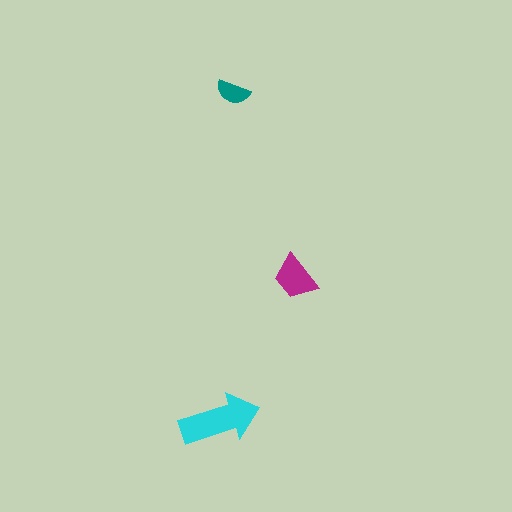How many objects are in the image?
There are 3 objects in the image.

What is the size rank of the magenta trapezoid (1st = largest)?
2nd.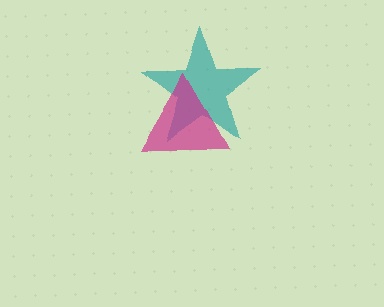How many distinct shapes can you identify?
There are 2 distinct shapes: a teal star, a magenta triangle.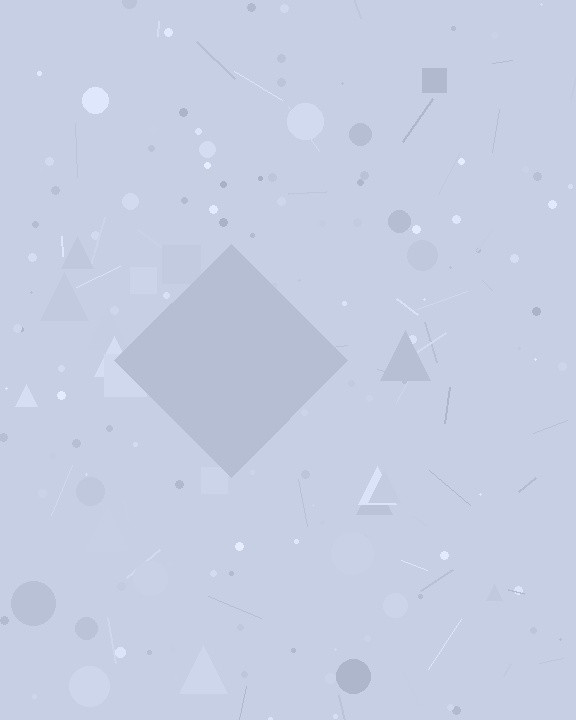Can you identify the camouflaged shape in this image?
The camouflaged shape is a diamond.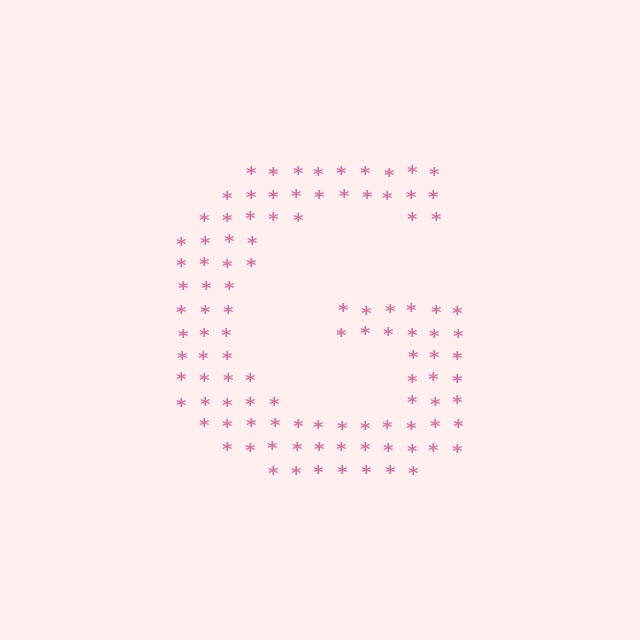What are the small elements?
The small elements are asterisks.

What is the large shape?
The large shape is the letter G.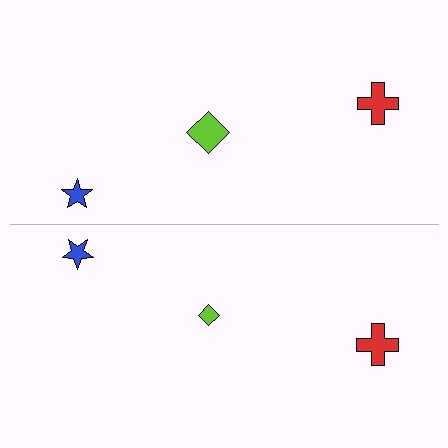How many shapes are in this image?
There are 6 shapes in this image.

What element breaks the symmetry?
The lime diamond on the bottom side has a different size than its mirror counterpart.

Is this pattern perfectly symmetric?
No, the pattern is not perfectly symmetric. The lime diamond on the bottom side has a different size than its mirror counterpart.